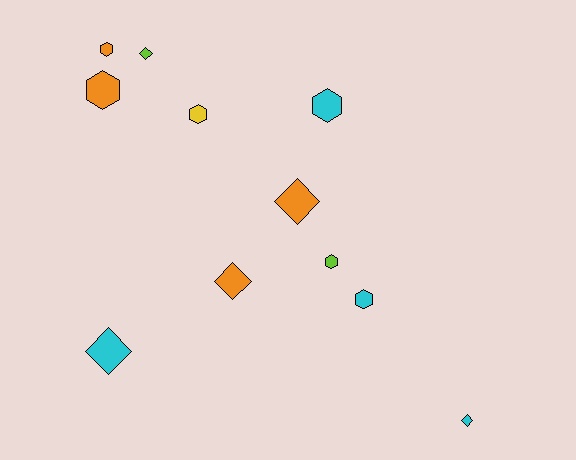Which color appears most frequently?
Cyan, with 4 objects.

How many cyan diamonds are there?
There are 2 cyan diamonds.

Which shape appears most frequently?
Hexagon, with 6 objects.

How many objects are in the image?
There are 11 objects.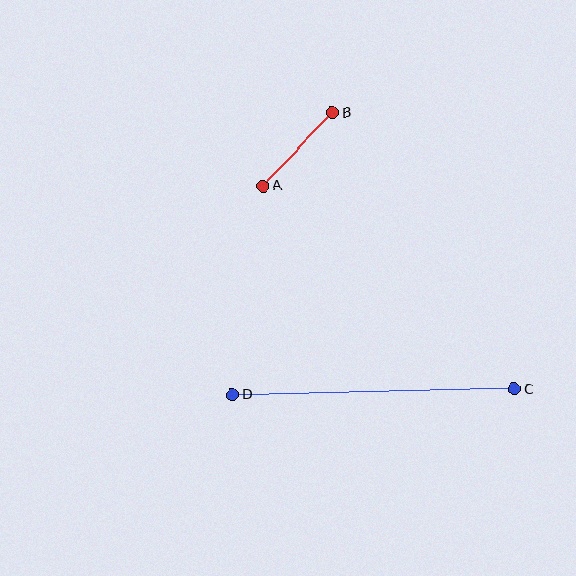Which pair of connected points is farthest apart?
Points C and D are farthest apart.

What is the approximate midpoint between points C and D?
The midpoint is at approximately (373, 392) pixels.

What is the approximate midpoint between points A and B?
The midpoint is at approximately (298, 149) pixels.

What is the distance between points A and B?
The distance is approximately 101 pixels.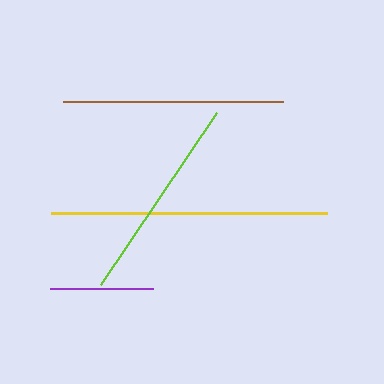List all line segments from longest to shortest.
From longest to shortest: yellow, brown, lime, purple.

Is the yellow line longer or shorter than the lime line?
The yellow line is longer than the lime line.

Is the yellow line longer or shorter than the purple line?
The yellow line is longer than the purple line.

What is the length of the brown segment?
The brown segment is approximately 220 pixels long.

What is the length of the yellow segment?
The yellow segment is approximately 277 pixels long.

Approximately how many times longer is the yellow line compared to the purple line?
The yellow line is approximately 2.7 times the length of the purple line.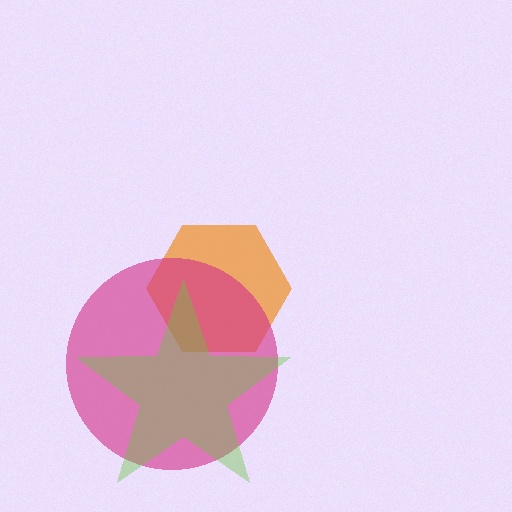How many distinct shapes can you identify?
There are 3 distinct shapes: an orange hexagon, a magenta circle, a lime star.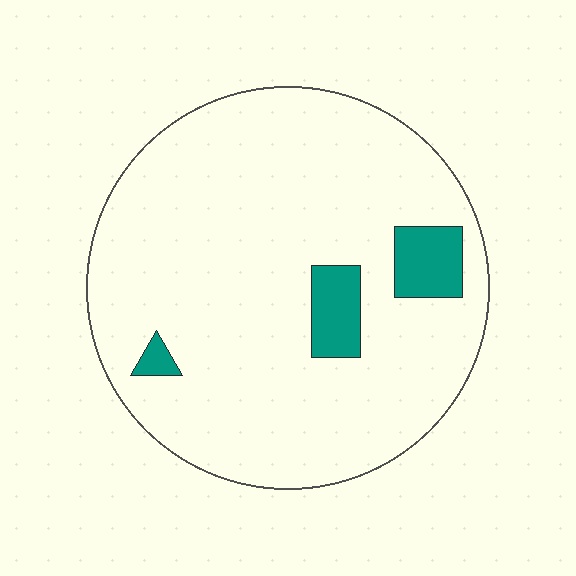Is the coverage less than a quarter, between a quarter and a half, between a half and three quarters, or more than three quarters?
Less than a quarter.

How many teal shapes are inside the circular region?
3.